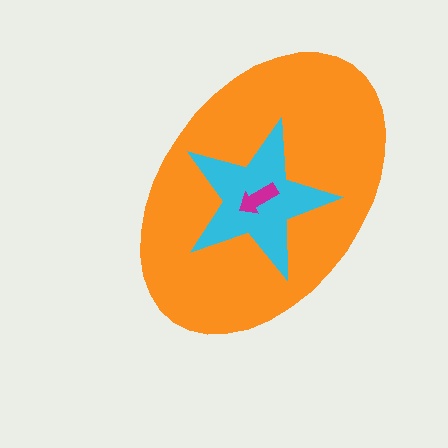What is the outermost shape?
The orange ellipse.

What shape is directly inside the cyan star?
The magenta arrow.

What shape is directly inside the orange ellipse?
The cyan star.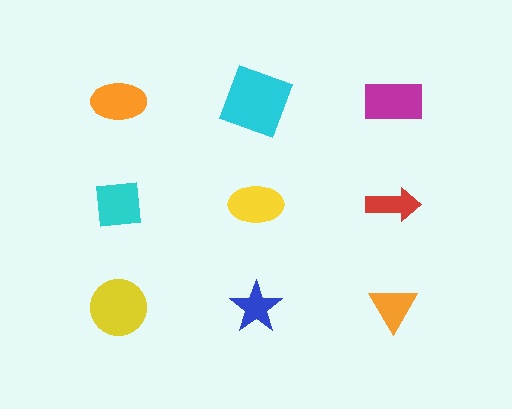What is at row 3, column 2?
A blue star.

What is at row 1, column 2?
A cyan square.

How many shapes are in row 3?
3 shapes.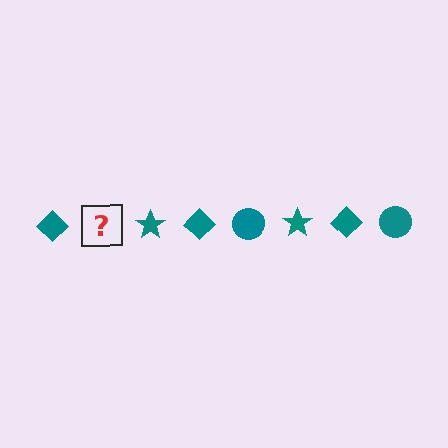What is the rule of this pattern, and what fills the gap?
The rule is that the pattern cycles through diamond, circle, star shapes in teal. The gap should be filled with a teal circle.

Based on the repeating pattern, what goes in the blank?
The blank should be a teal circle.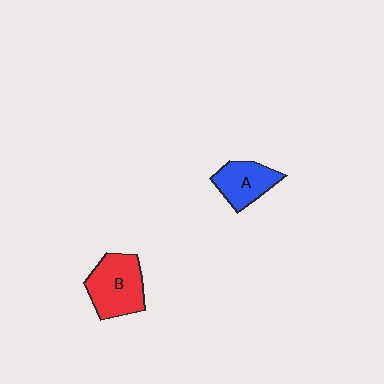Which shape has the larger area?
Shape B (red).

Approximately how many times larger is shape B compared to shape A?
Approximately 1.4 times.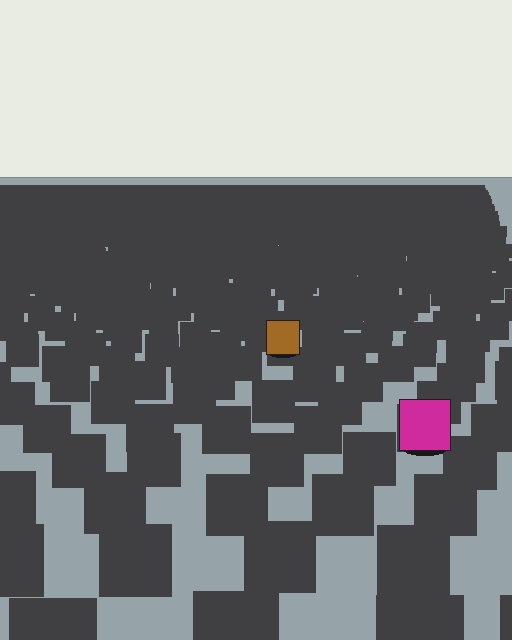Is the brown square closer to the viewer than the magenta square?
No. The magenta square is closer — you can tell from the texture gradient: the ground texture is coarser near it.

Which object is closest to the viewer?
The magenta square is closest. The texture marks near it are larger and more spread out.